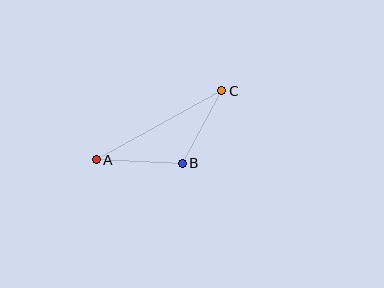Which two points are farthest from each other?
Points A and C are farthest from each other.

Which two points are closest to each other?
Points B and C are closest to each other.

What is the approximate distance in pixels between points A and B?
The distance between A and B is approximately 86 pixels.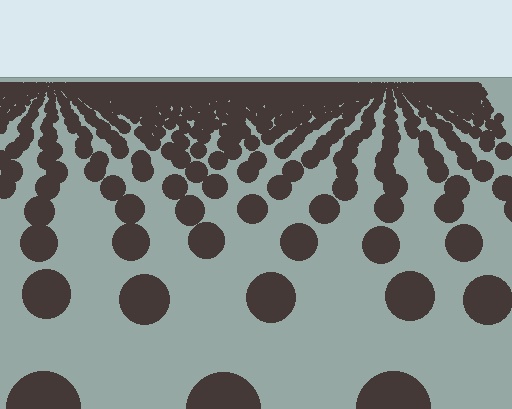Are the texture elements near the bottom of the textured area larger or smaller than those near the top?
Larger. Near the bottom, elements are closer to the viewer and appear at a bigger on-screen size.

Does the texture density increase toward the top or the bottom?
Density increases toward the top.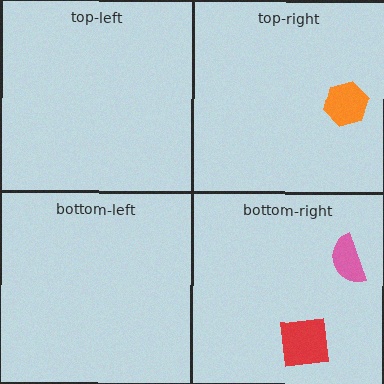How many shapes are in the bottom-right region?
2.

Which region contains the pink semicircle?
The bottom-right region.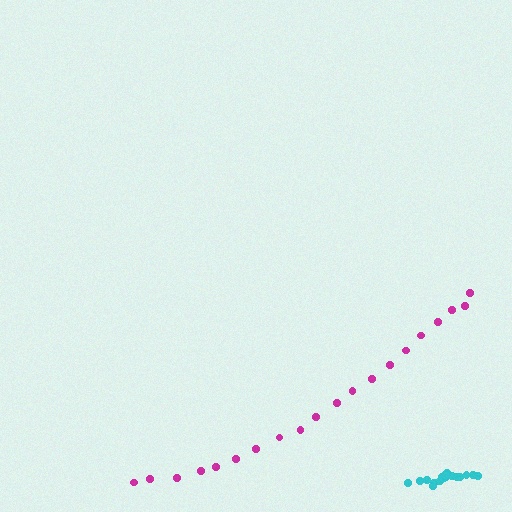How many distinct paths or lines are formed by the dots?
There are 2 distinct paths.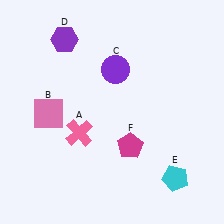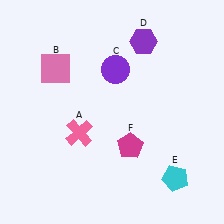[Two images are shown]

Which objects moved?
The objects that moved are: the pink square (B), the purple hexagon (D).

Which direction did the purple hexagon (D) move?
The purple hexagon (D) moved right.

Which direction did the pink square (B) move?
The pink square (B) moved up.